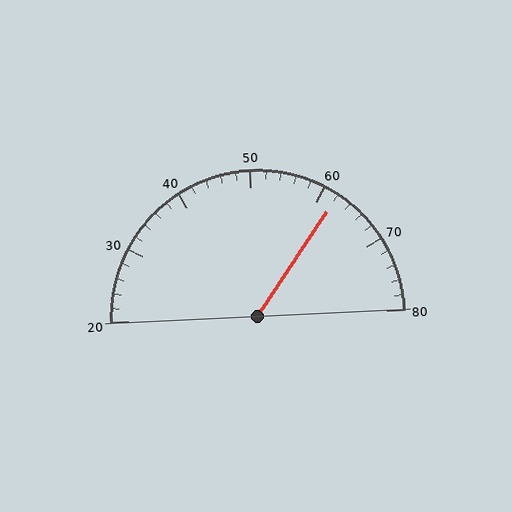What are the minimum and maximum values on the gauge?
The gauge ranges from 20 to 80.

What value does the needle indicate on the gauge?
The needle indicates approximately 62.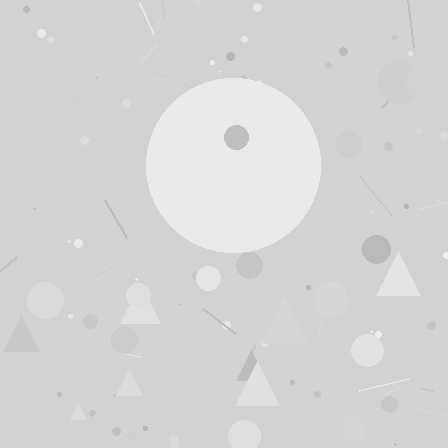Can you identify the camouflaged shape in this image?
The camouflaged shape is a circle.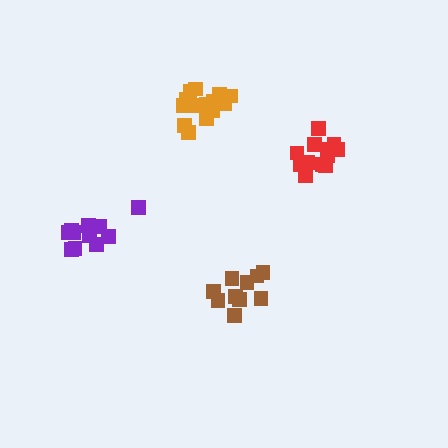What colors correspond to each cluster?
The clusters are colored: brown, purple, orange, red.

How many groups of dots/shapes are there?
There are 4 groups.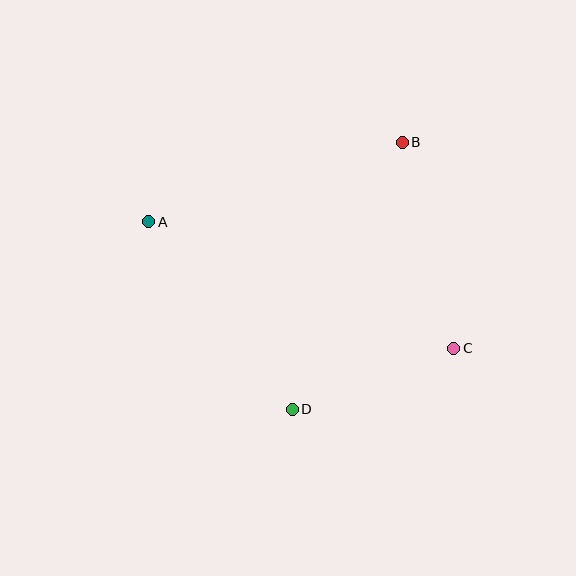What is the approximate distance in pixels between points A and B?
The distance between A and B is approximately 265 pixels.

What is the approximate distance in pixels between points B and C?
The distance between B and C is approximately 212 pixels.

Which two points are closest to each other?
Points C and D are closest to each other.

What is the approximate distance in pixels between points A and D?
The distance between A and D is approximately 236 pixels.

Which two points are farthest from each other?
Points A and C are farthest from each other.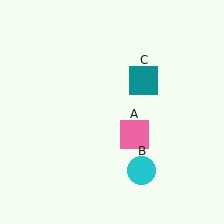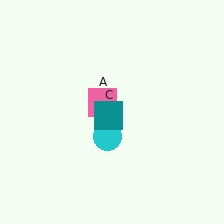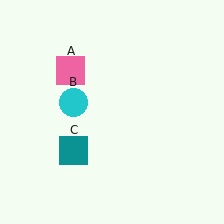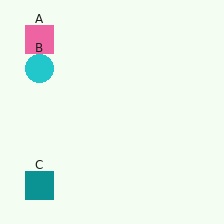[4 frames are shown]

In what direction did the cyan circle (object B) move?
The cyan circle (object B) moved up and to the left.